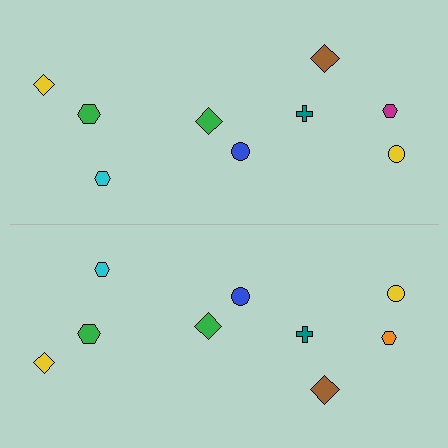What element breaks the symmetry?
The orange hexagon on the bottom side breaks the symmetry — its mirror counterpart is magenta.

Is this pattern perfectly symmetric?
No, the pattern is not perfectly symmetric. The orange hexagon on the bottom side breaks the symmetry — its mirror counterpart is magenta.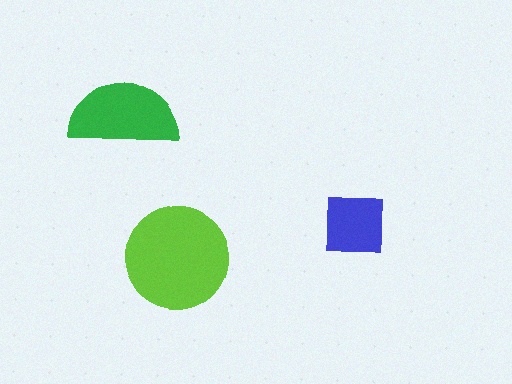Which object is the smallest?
The blue square.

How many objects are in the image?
There are 3 objects in the image.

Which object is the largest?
The lime circle.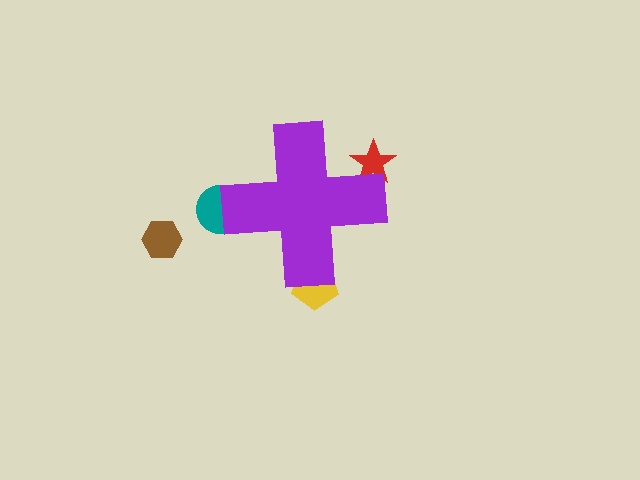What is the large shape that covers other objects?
A purple cross.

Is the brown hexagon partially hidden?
No, the brown hexagon is fully visible.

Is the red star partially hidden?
Yes, the red star is partially hidden behind the purple cross.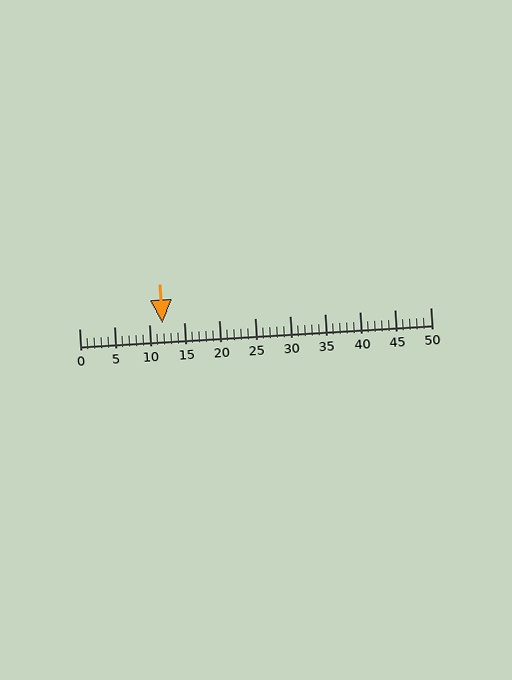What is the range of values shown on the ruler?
The ruler shows values from 0 to 50.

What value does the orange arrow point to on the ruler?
The orange arrow points to approximately 12.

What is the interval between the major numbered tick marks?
The major tick marks are spaced 5 units apart.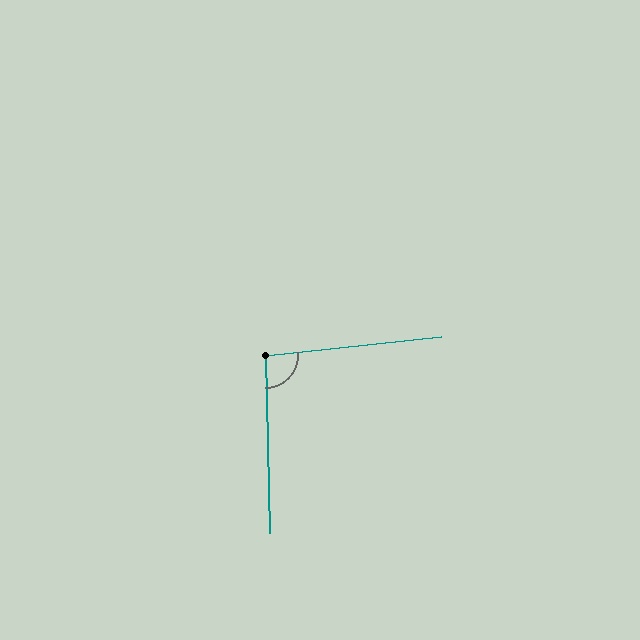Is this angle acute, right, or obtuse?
It is approximately a right angle.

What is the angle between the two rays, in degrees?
Approximately 95 degrees.